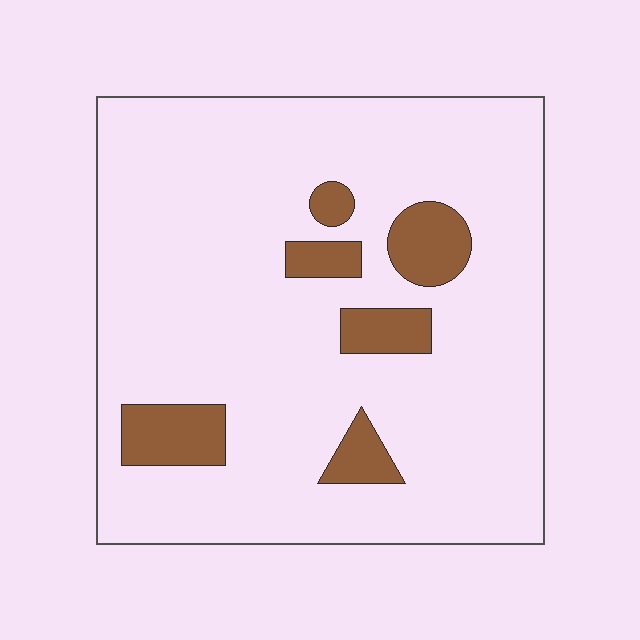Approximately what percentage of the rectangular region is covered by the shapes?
Approximately 10%.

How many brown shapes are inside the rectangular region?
6.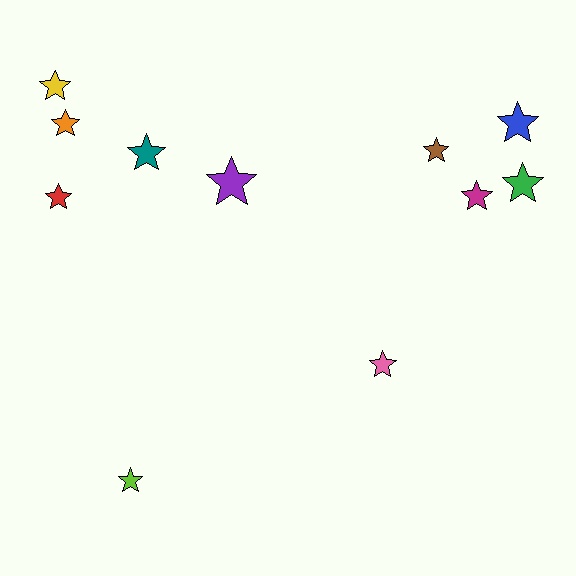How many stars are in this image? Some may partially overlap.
There are 11 stars.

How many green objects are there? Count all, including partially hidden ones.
There is 1 green object.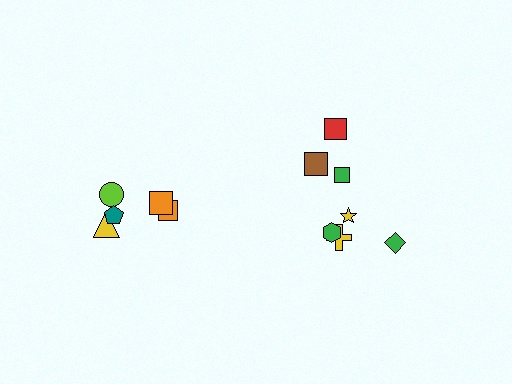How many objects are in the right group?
There are 7 objects.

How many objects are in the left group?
There are 5 objects.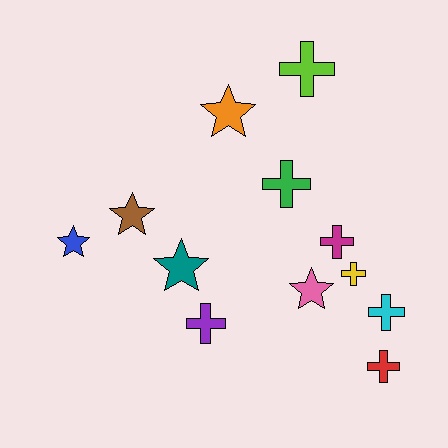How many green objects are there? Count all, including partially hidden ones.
There is 1 green object.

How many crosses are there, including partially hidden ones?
There are 7 crosses.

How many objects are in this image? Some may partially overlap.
There are 12 objects.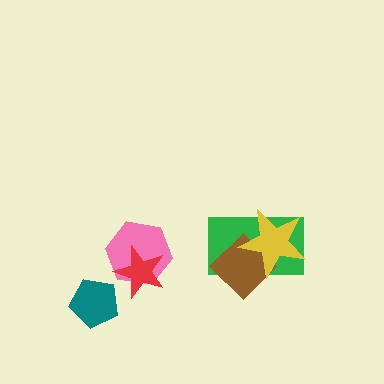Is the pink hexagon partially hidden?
Yes, it is partially covered by another shape.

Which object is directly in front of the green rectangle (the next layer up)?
The brown diamond is directly in front of the green rectangle.